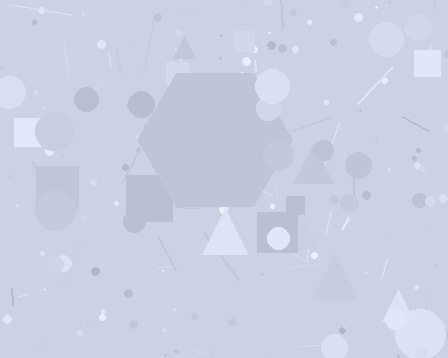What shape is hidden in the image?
A hexagon is hidden in the image.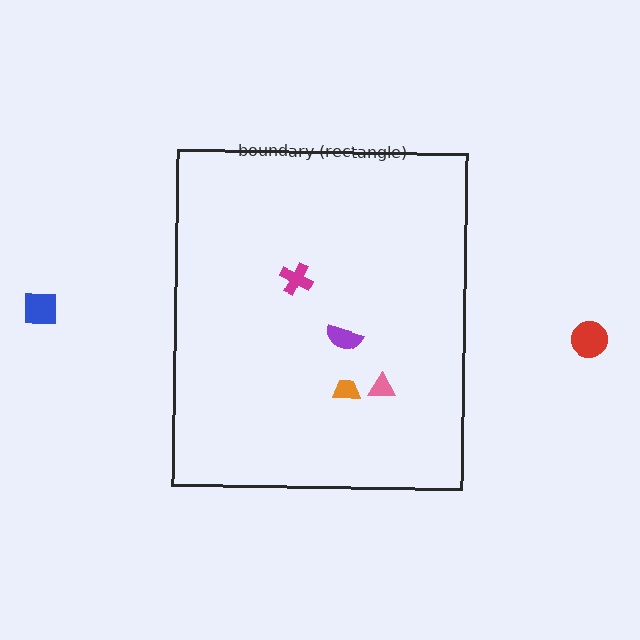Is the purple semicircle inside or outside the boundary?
Inside.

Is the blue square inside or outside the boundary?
Outside.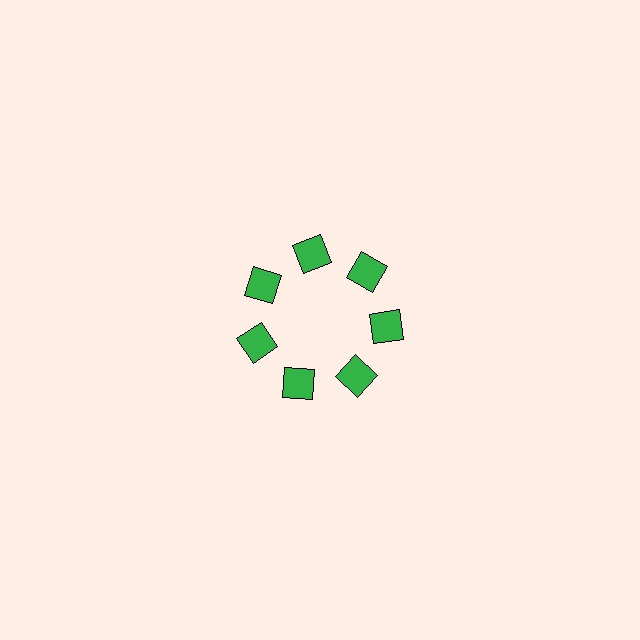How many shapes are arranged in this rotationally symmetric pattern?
There are 7 shapes, arranged in 7 groups of 1.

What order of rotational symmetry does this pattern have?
This pattern has 7-fold rotational symmetry.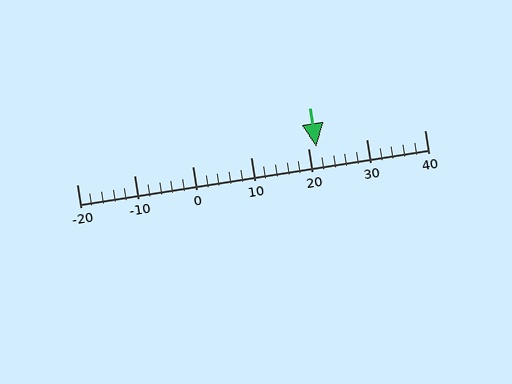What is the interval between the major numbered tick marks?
The major tick marks are spaced 10 units apart.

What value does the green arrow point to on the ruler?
The green arrow points to approximately 21.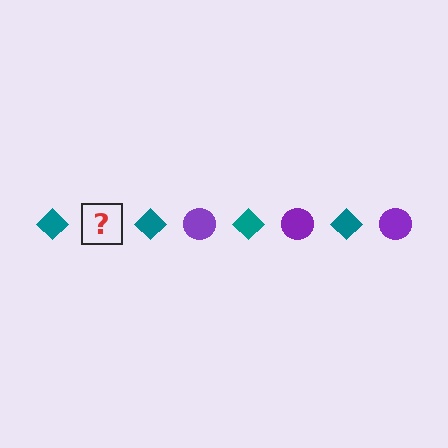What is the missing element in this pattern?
The missing element is a purple circle.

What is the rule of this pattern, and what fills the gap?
The rule is that the pattern alternates between teal diamond and purple circle. The gap should be filled with a purple circle.